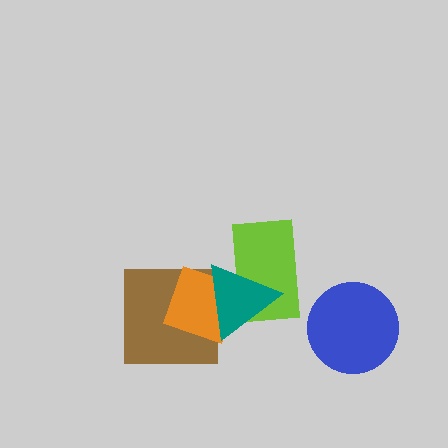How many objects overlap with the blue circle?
0 objects overlap with the blue circle.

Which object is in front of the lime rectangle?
The teal triangle is in front of the lime rectangle.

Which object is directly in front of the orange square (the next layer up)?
The lime rectangle is directly in front of the orange square.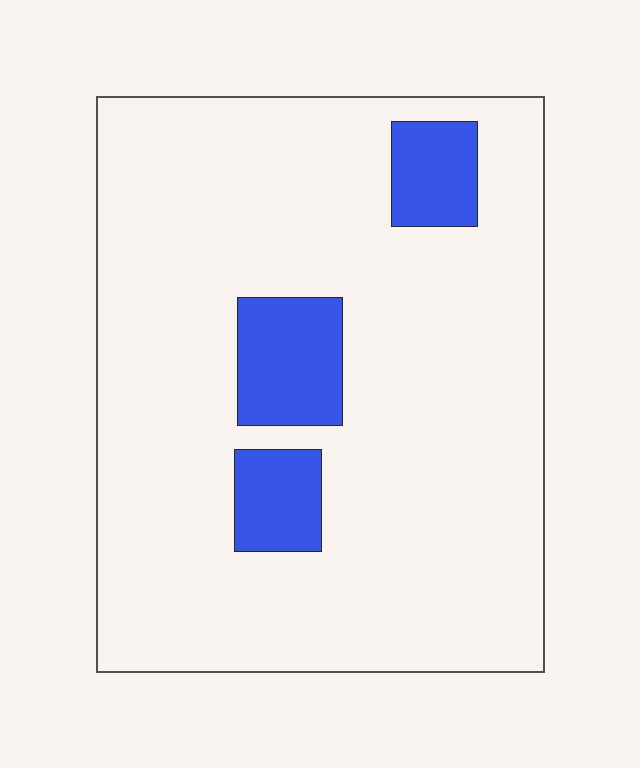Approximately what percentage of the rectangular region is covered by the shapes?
Approximately 10%.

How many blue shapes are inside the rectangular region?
3.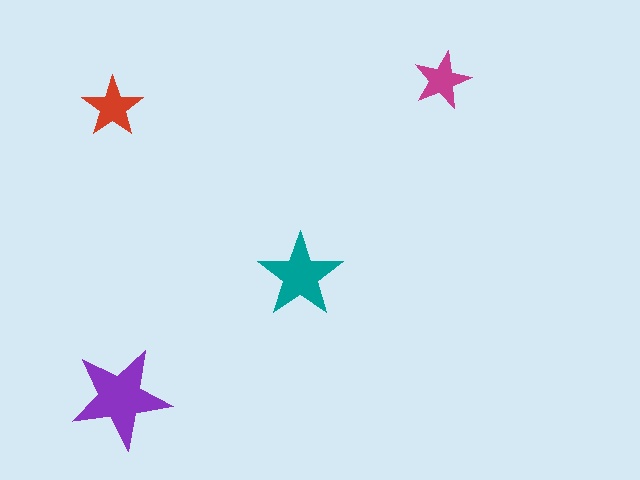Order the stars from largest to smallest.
the purple one, the teal one, the red one, the magenta one.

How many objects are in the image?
There are 4 objects in the image.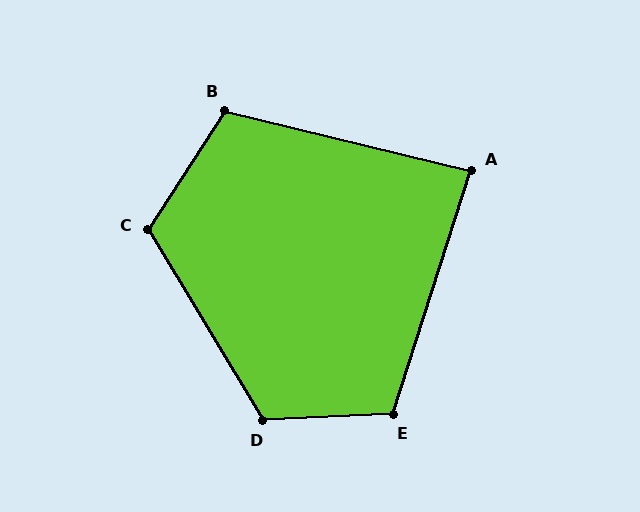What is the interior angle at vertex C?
Approximately 116 degrees (obtuse).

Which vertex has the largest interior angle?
D, at approximately 118 degrees.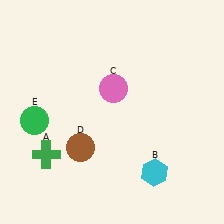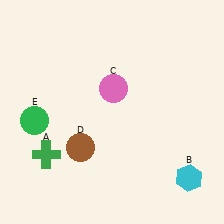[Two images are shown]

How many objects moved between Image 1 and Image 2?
1 object moved between the two images.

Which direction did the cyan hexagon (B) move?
The cyan hexagon (B) moved right.